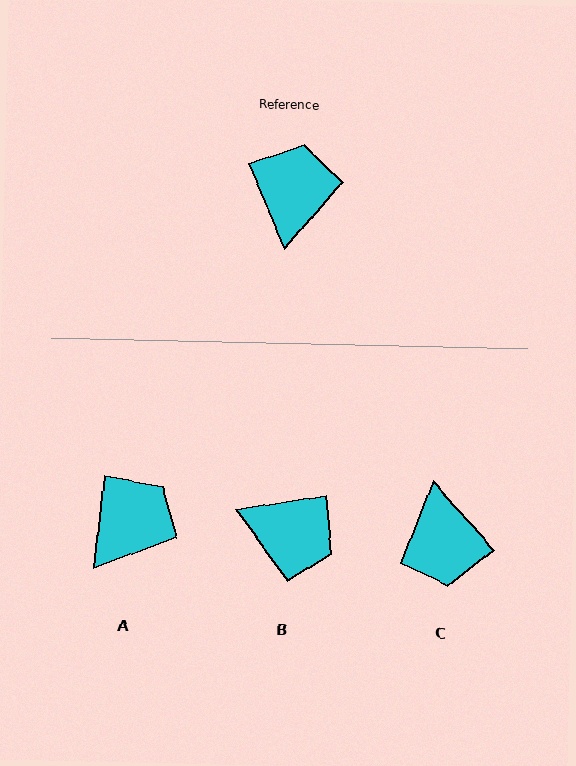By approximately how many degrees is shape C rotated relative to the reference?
Approximately 161 degrees clockwise.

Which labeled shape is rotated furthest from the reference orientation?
C, about 161 degrees away.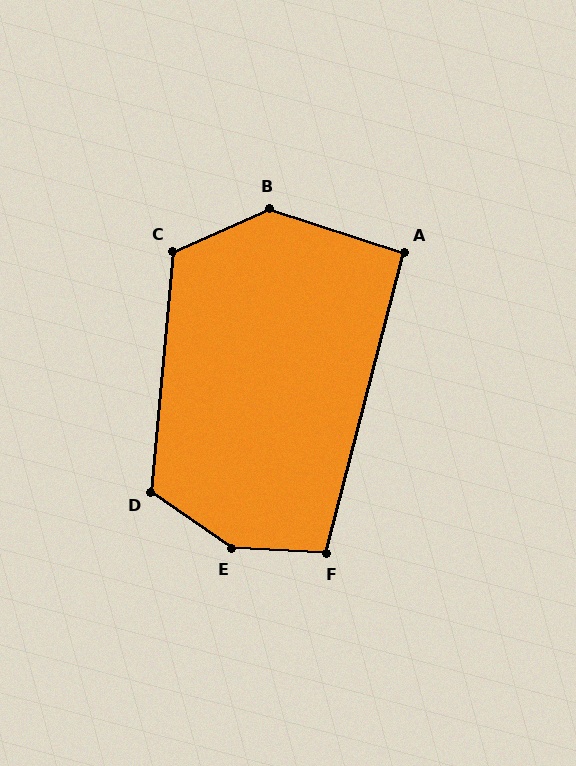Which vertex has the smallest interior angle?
A, at approximately 93 degrees.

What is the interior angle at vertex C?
Approximately 119 degrees (obtuse).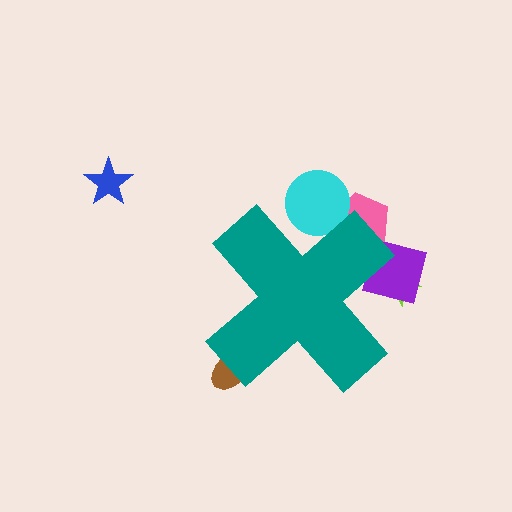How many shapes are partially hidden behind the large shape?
5 shapes are partially hidden.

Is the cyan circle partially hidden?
Yes, the cyan circle is partially hidden behind the teal cross.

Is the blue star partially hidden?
No, the blue star is fully visible.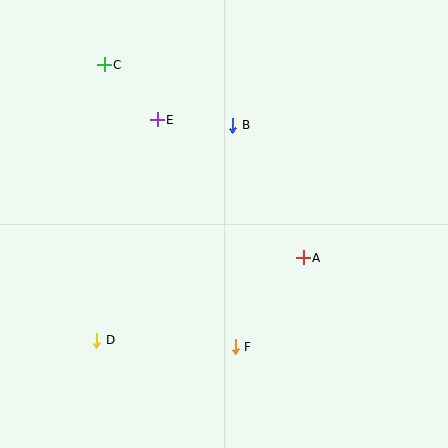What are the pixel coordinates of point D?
Point D is at (97, 340).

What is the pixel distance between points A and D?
The distance between A and D is 222 pixels.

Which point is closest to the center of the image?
Point A at (303, 258) is closest to the center.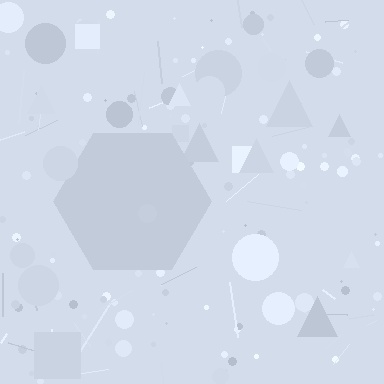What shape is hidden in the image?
A hexagon is hidden in the image.